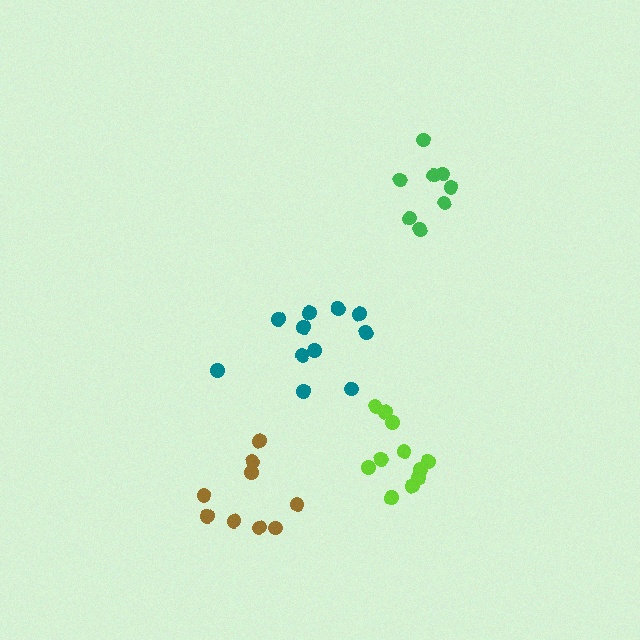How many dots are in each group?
Group 1: 11 dots, Group 2: 8 dots, Group 3: 11 dots, Group 4: 9 dots (39 total).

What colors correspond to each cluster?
The clusters are colored: lime, green, teal, brown.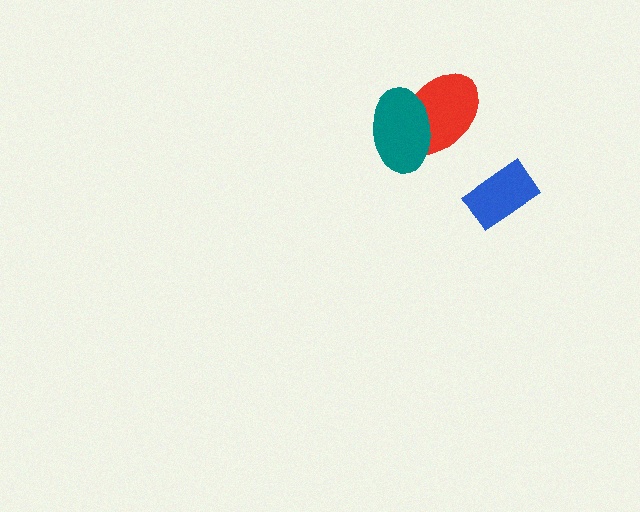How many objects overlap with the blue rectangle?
0 objects overlap with the blue rectangle.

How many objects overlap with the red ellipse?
1 object overlaps with the red ellipse.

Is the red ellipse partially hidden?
Yes, it is partially covered by another shape.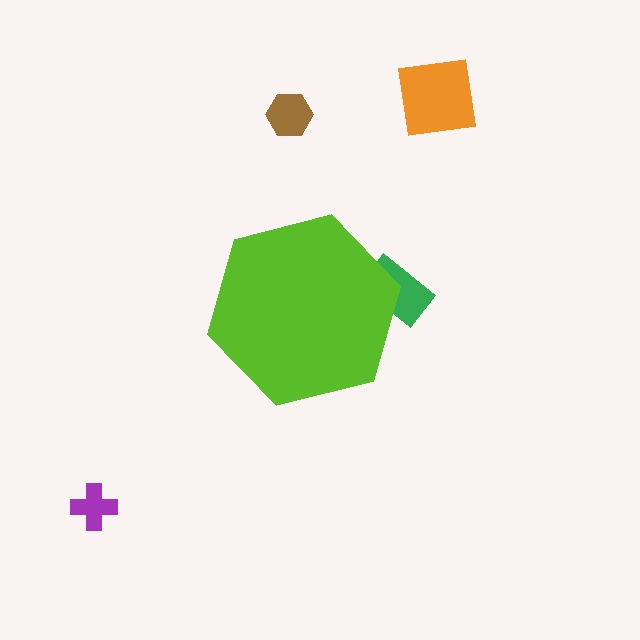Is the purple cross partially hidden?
No, the purple cross is fully visible.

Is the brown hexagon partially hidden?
No, the brown hexagon is fully visible.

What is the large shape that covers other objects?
A lime hexagon.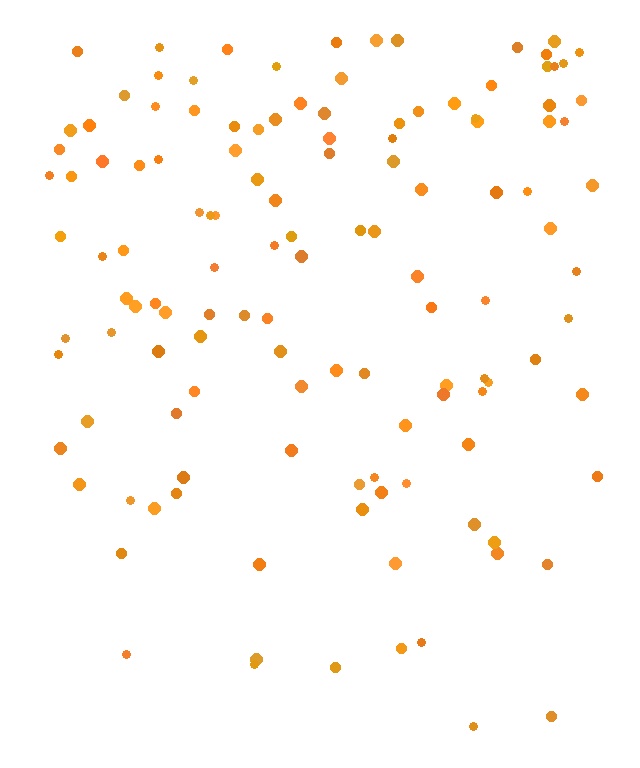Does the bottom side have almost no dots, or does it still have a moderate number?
Still a moderate number, just noticeably fewer than the top.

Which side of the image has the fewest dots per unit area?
The bottom.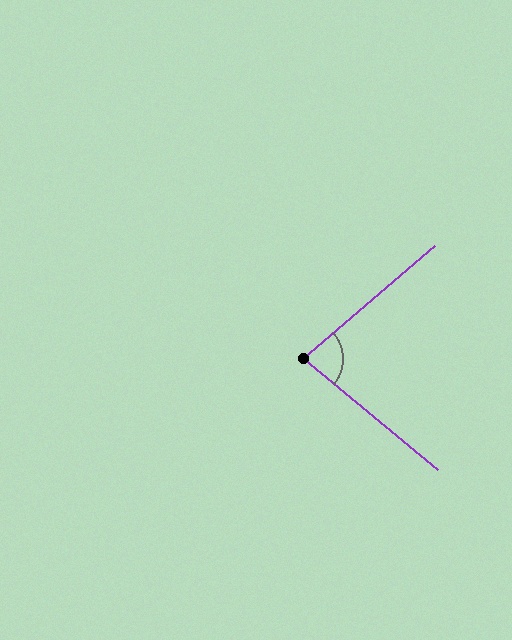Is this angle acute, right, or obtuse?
It is acute.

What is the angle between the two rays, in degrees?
Approximately 80 degrees.